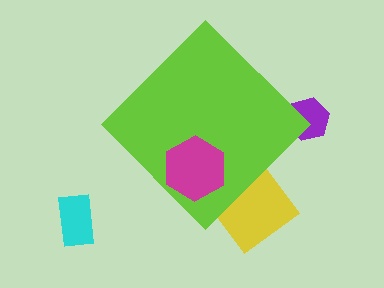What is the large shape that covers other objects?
A lime diamond.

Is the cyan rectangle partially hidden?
No, the cyan rectangle is fully visible.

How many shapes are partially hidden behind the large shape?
2 shapes are partially hidden.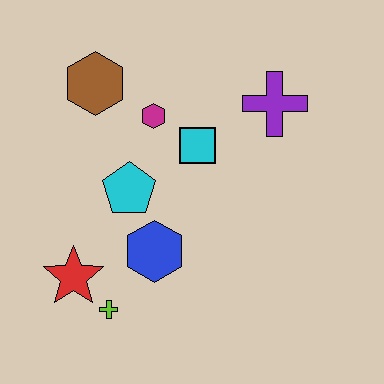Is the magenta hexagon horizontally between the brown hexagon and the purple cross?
Yes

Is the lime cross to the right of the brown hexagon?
Yes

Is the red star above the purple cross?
No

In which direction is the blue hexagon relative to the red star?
The blue hexagon is to the right of the red star.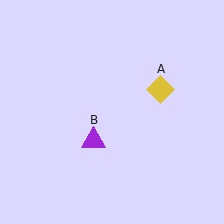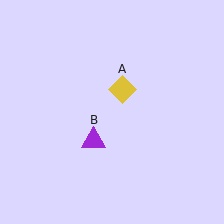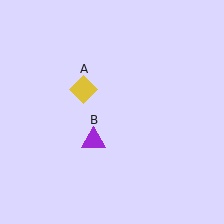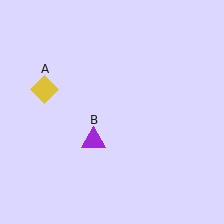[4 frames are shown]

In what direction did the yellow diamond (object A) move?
The yellow diamond (object A) moved left.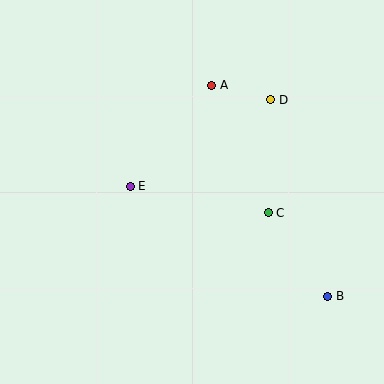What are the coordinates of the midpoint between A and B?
The midpoint between A and B is at (270, 191).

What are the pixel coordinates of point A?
Point A is at (212, 85).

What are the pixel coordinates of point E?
Point E is at (130, 186).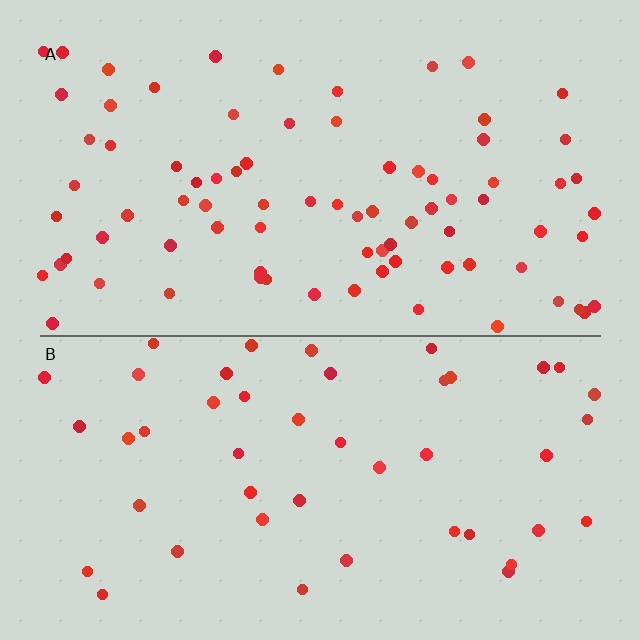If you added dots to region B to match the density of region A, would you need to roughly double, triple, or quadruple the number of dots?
Approximately double.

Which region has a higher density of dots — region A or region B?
A (the top).